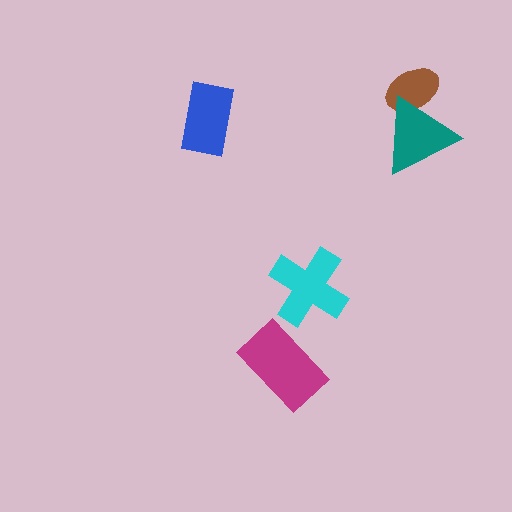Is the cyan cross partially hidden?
No, no other shape covers it.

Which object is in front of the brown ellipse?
The teal triangle is in front of the brown ellipse.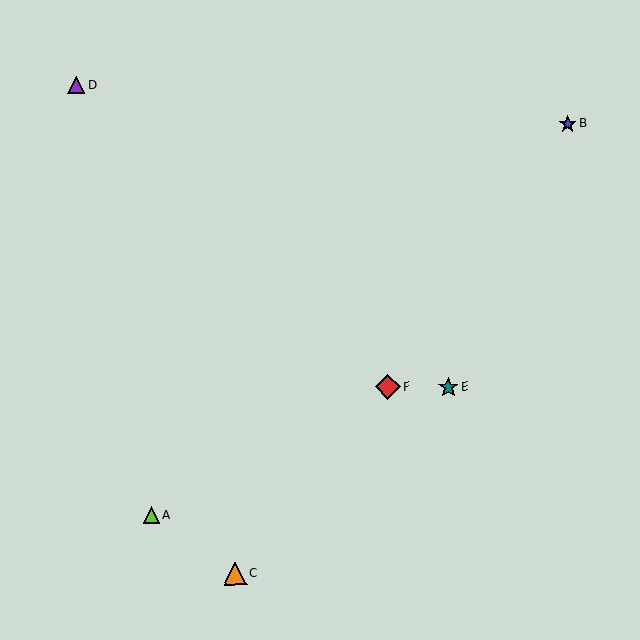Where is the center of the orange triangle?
The center of the orange triangle is at (235, 574).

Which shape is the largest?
The red diamond (labeled F) is the largest.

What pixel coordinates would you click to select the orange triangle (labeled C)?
Click at (235, 574) to select the orange triangle C.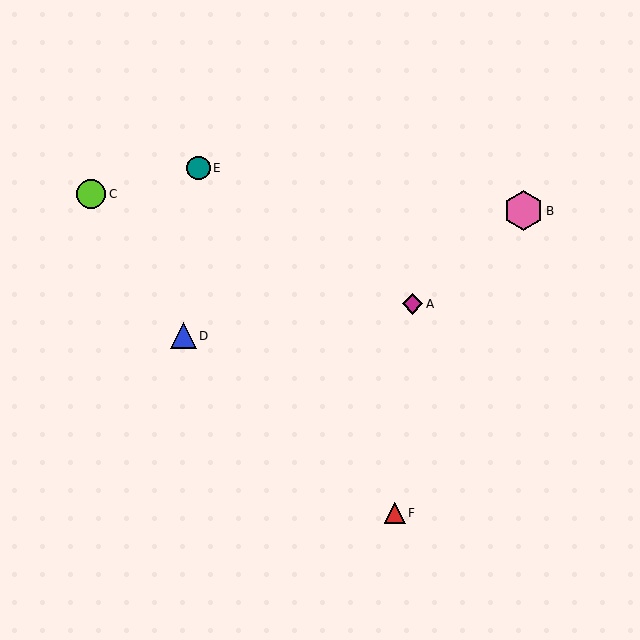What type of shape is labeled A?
Shape A is a magenta diamond.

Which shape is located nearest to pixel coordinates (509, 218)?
The pink hexagon (labeled B) at (523, 211) is nearest to that location.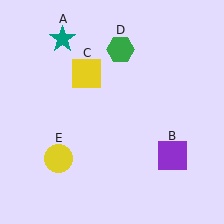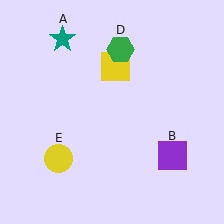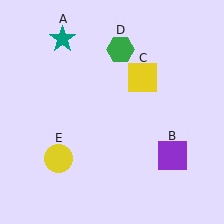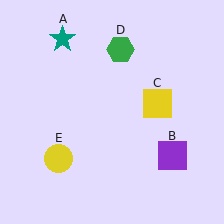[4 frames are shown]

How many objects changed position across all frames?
1 object changed position: yellow square (object C).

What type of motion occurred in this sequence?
The yellow square (object C) rotated clockwise around the center of the scene.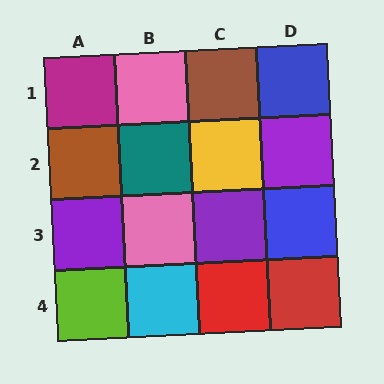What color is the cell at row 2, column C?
Yellow.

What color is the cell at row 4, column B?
Cyan.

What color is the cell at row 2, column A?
Brown.